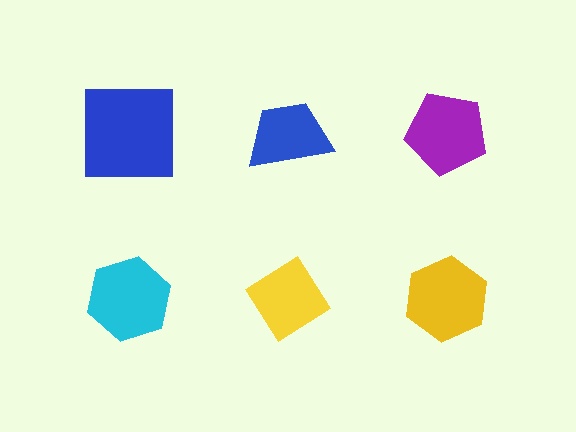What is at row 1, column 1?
A blue square.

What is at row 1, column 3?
A purple pentagon.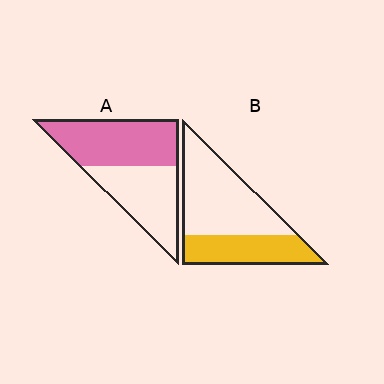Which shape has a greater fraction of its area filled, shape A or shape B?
Shape A.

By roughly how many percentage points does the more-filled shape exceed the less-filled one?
By roughly 15 percentage points (A over B).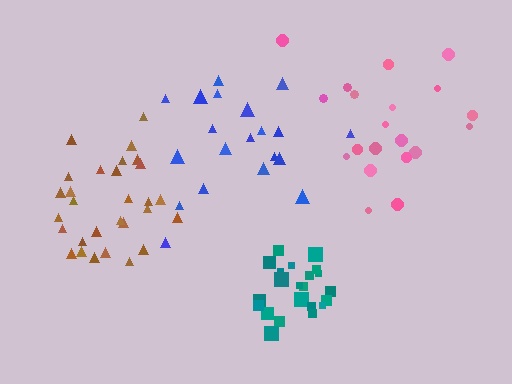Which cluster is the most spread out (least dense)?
Blue.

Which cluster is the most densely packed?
Teal.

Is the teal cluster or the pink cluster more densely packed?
Teal.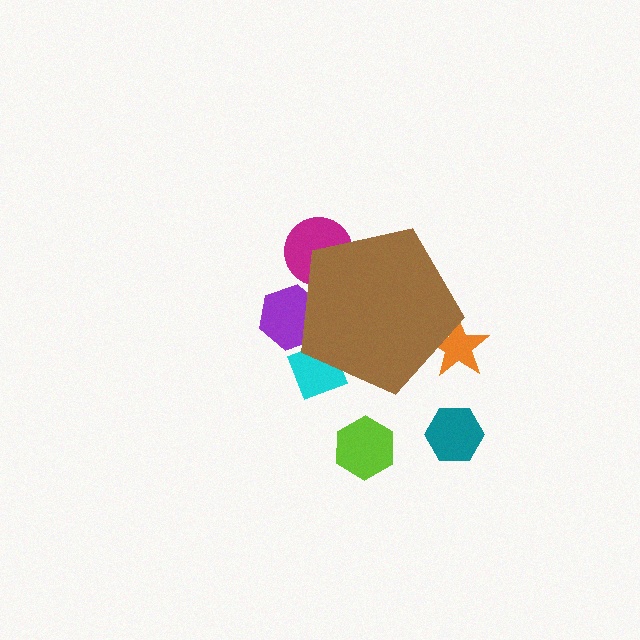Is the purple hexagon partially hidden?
Yes, the purple hexagon is partially hidden behind the brown pentagon.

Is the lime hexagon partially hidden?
No, the lime hexagon is fully visible.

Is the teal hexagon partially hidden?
No, the teal hexagon is fully visible.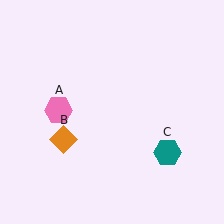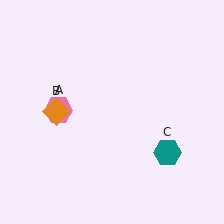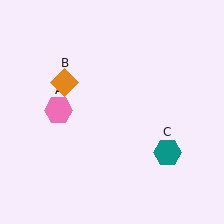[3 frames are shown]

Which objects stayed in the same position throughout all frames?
Pink hexagon (object A) and teal hexagon (object C) remained stationary.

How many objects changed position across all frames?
1 object changed position: orange diamond (object B).